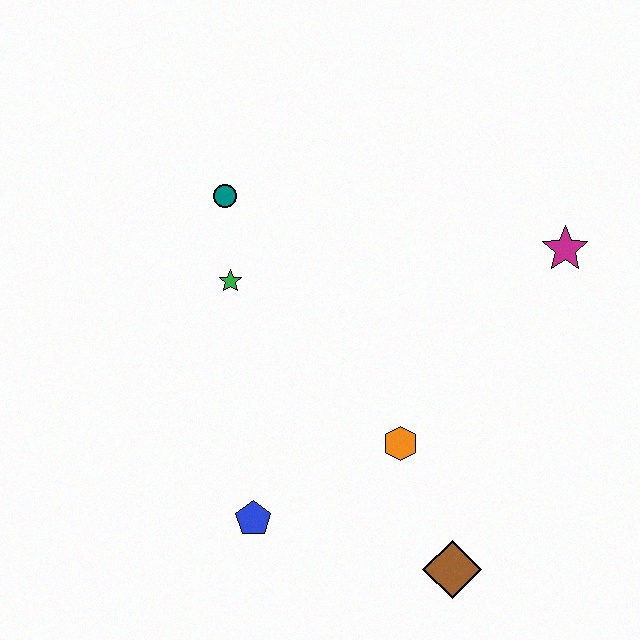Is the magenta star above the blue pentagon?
Yes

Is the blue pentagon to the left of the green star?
No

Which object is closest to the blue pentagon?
The orange hexagon is closest to the blue pentagon.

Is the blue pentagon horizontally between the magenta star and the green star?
Yes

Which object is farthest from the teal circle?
The brown diamond is farthest from the teal circle.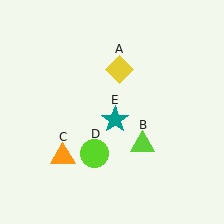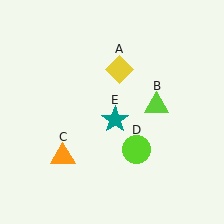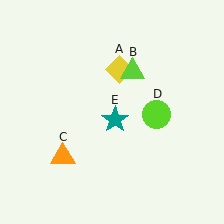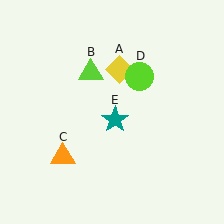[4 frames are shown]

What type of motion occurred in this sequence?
The lime triangle (object B), lime circle (object D) rotated counterclockwise around the center of the scene.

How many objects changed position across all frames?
2 objects changed position: lime triangle (object B), lime circle (object D).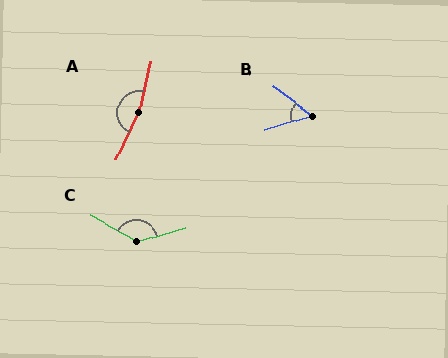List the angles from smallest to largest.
B (53°), C (134°), A (168°).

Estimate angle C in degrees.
Approximately 134 degrees.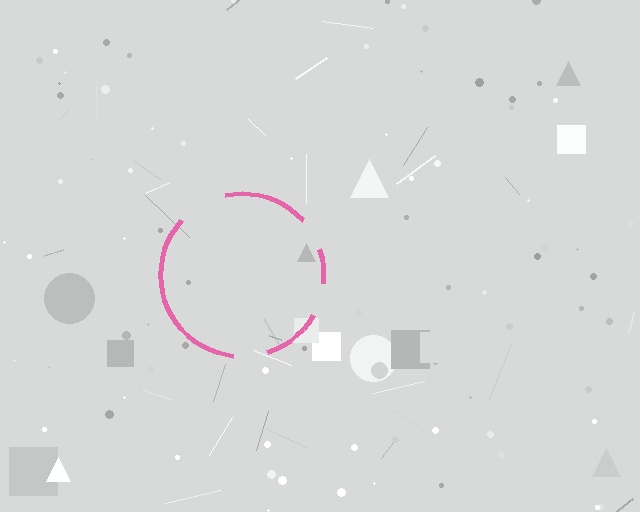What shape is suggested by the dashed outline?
The dashed outline suggests a circle.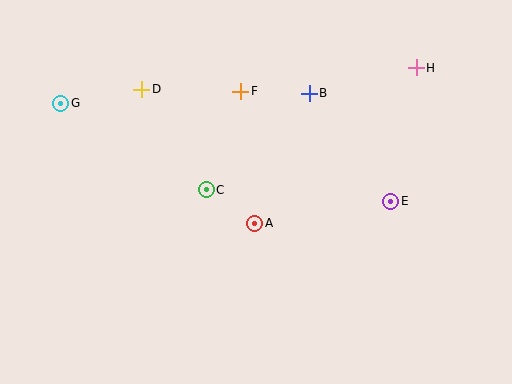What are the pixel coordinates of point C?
Point C is at (206, 190).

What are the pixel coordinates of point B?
Point B is at (309, 93).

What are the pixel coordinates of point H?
Point H is at (416, 68).